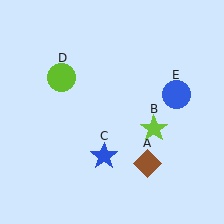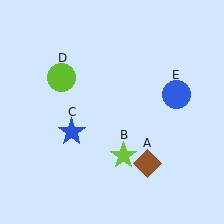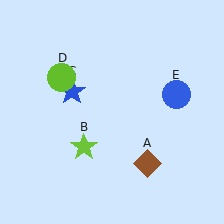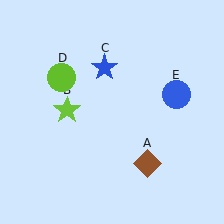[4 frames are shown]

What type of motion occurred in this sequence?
The lime star (object B), blue star (object C) rotated clockwise around the center of the scene.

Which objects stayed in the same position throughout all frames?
Brown diamond (object A) and lime circle (object D) and blue circle (object E) remained stationary.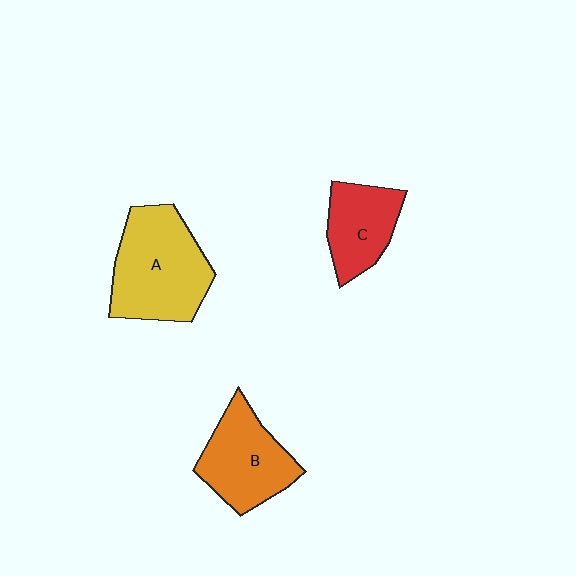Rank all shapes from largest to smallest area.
From largest to smallest: A (yellow), B (orange), C (red).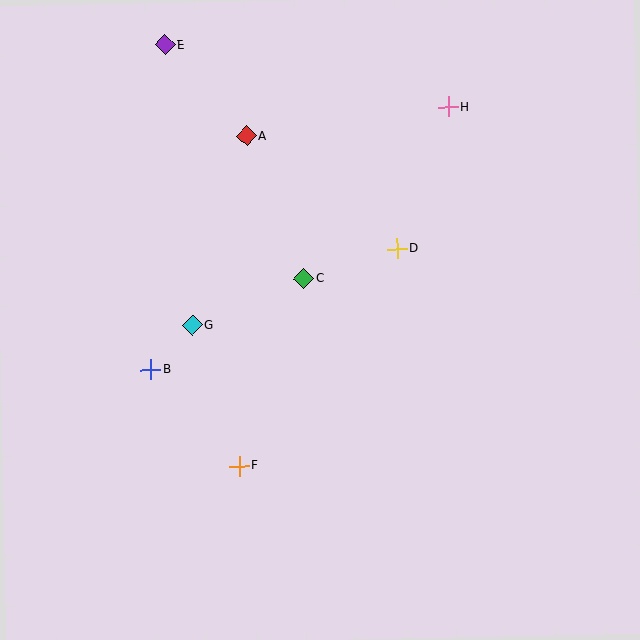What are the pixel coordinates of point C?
Point C is at (304, 279).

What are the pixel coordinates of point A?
Point A is at (247, 136).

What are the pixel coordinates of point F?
Point F is at (239, 466).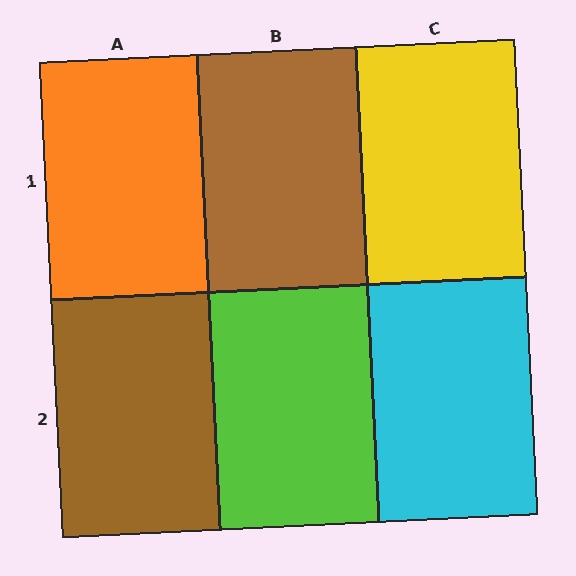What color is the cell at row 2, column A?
Brown.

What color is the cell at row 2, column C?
Cyan.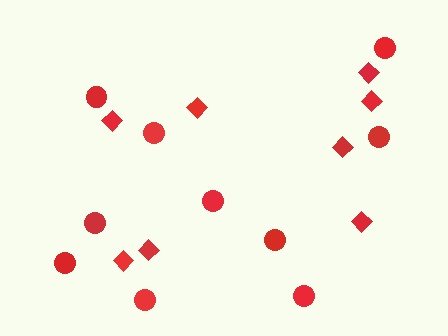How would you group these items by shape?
There are 2 groups: one group of diamonds (8) and one group of circles (10).